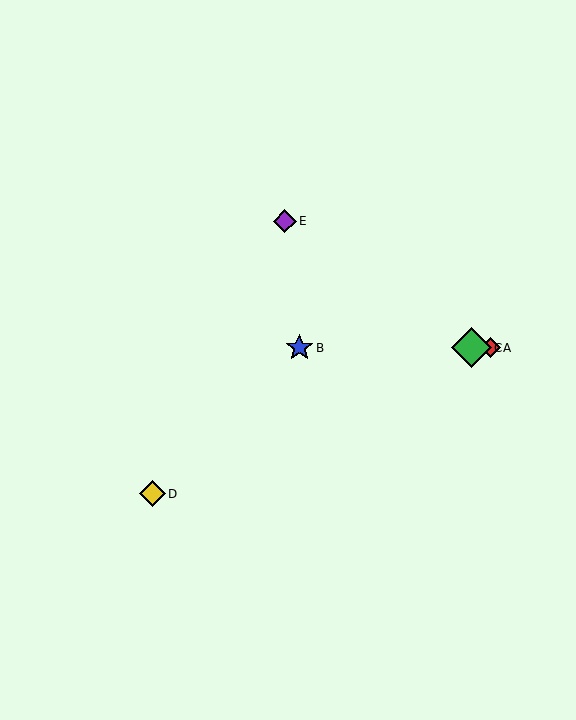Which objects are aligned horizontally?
Objects A, B, C are aligned horizontally.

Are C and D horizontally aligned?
No, C is at y≈348 and D is at y≈494.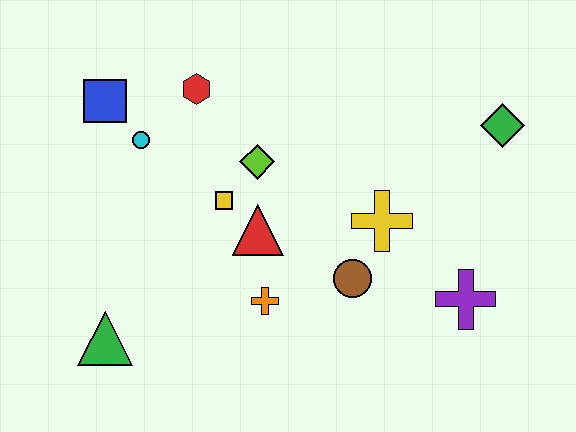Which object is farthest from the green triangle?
The green diamond is farthest from the green triangle.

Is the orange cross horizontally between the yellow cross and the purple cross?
No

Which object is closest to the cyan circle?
The blue square is closest to the cyan circle.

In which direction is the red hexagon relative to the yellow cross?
The red hexagon is to the left of the yellow cross.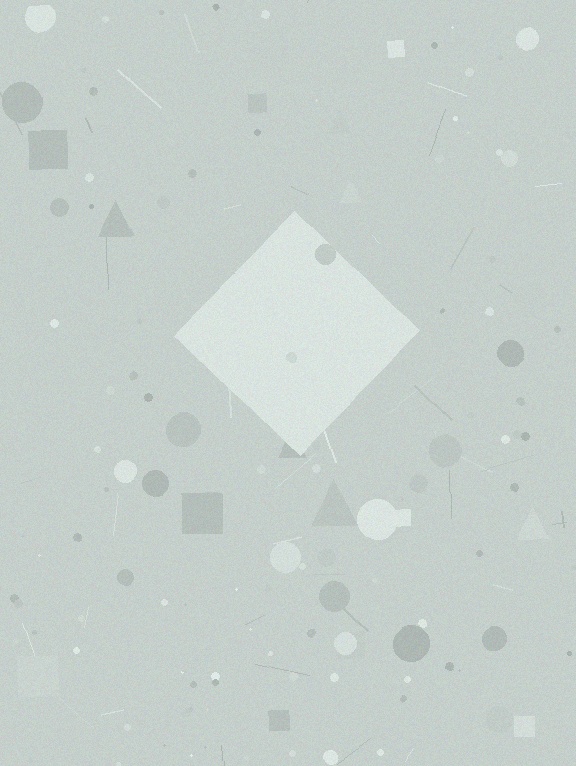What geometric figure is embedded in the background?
A diamond is embedded in the background.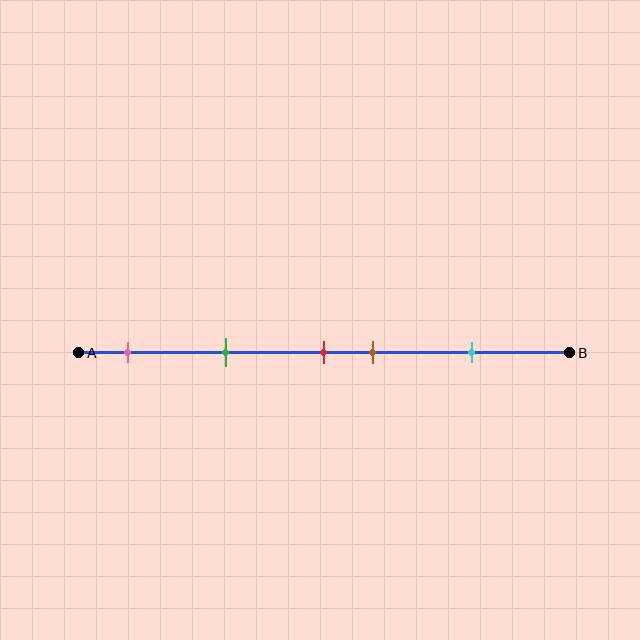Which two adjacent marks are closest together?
The red and brown marks are the closest adjacent pair.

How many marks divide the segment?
There are 5 marks dividing the segment.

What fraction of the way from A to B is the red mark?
The red mark is approximately 50% (0.5) of the way from A to B.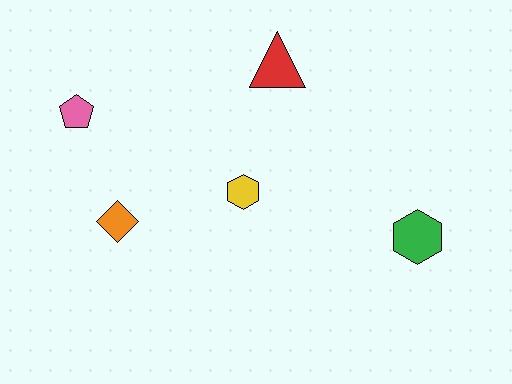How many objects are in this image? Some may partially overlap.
There are 5 objects.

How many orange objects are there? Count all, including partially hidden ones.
There is 1 orange object.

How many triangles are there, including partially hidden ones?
There is 1 triangle.